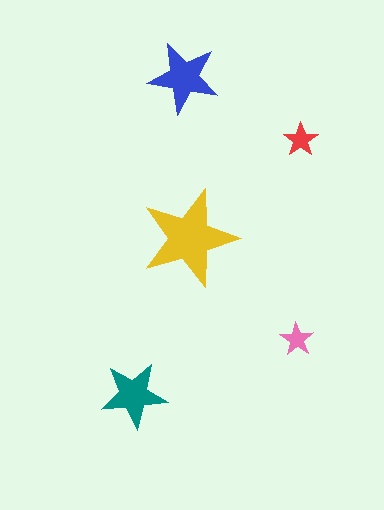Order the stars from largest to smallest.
the yellow one, the blue one, the teal one, the red one, the pink one.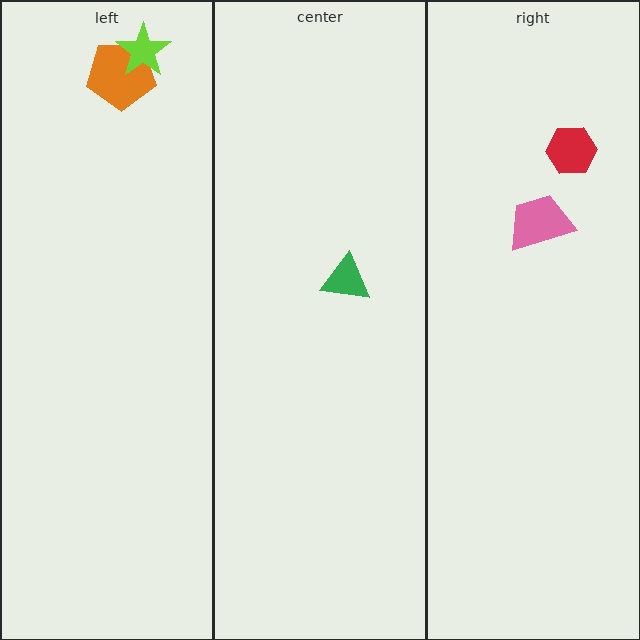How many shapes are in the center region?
1.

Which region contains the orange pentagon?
The left region.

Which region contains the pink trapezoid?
The right region.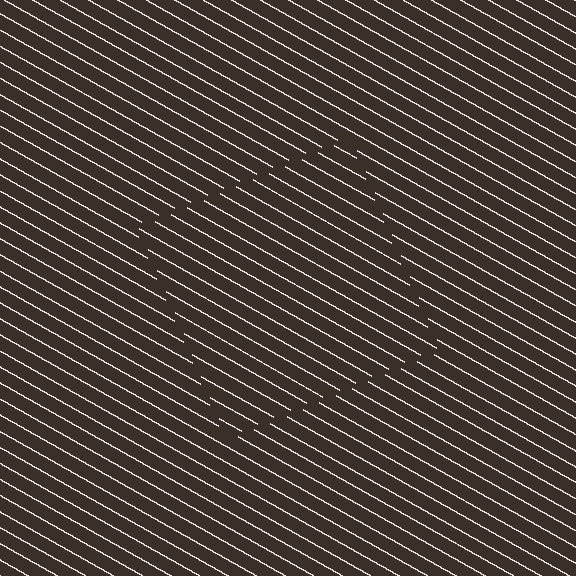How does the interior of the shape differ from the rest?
The interior of the shape contains the same grating, shifted by half a period — the contour is defined by the phase discontinuity where line-ends from the inner and outer gratings abut.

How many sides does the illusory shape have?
4 sides — the line-ends trace a square.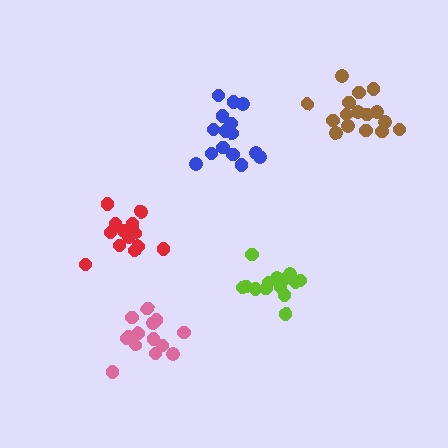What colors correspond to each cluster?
The clusters are colored: blue, pink, red, brown, lime.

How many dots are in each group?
Group 1: 16 dots, Group 2: 14 dots, Group 3: 13 dots, Group 4: 16 dots, Group 5: 14 dots (73 total).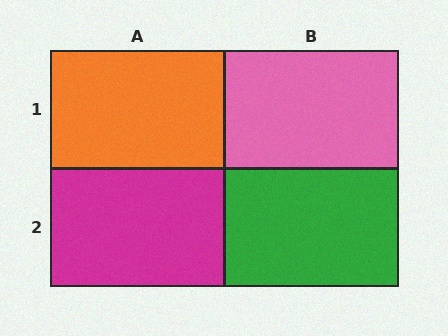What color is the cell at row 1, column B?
Pink.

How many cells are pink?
1 cell is pink.